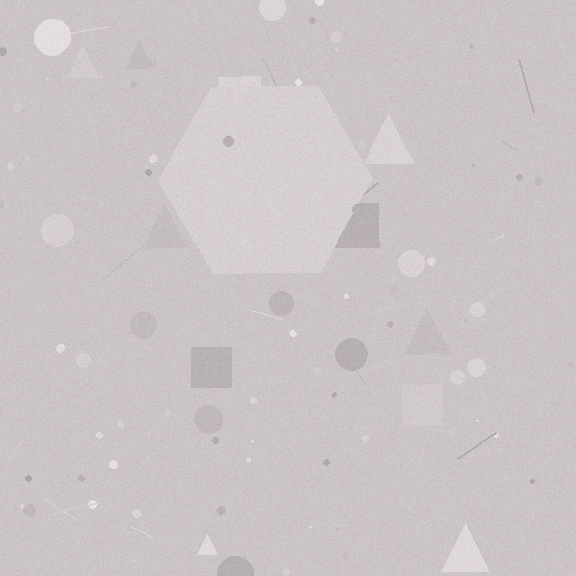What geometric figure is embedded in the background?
A hexagon is embedded in the background.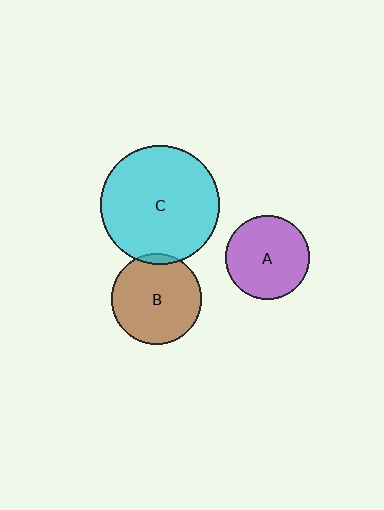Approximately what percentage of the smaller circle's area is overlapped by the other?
Approximately 5%.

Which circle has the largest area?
Circle C (cyan).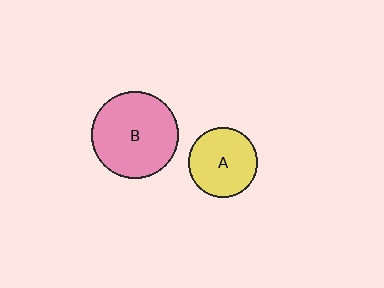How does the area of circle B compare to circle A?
Approximately 1.6 times.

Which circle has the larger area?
Circle B (pink).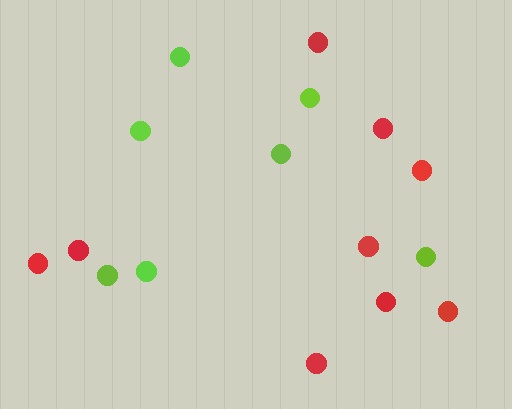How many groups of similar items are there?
There are 2 groups: one group of lime circles (7) and one group of red circles (9).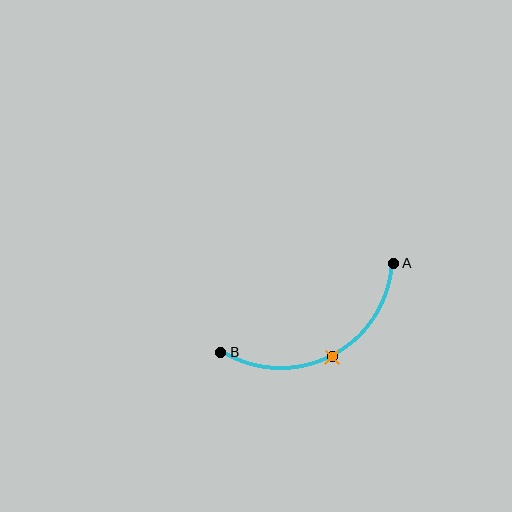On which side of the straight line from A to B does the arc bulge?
The arc bulges below the straight line connecting A and B.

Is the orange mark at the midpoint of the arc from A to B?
Yes. The orange mark lies on the arc at equal arc-length from both A and B — it is the arc midpoint.